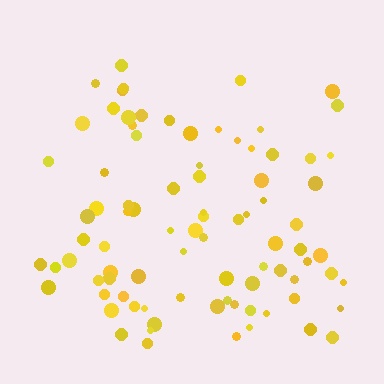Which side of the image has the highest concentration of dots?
The bottom.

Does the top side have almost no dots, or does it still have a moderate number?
Still a moderate number, just noticeably fewer than the bottom.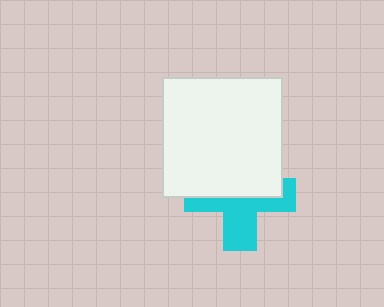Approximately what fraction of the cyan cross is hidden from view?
Roughly 51% of the cyan cross is hidden behind the white square.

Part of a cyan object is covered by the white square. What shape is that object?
It is a cross.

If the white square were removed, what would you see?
You would see the complete cyan cross.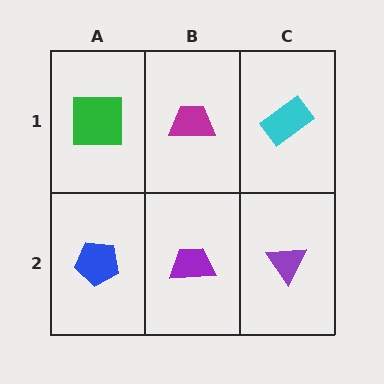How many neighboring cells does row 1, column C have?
2.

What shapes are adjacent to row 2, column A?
A green square (row 1, column A), a purple trapezoid (row 2, column B).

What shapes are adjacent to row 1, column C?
A purple triangle (row 2, column C), a magenta trapezoid (row 1, column B).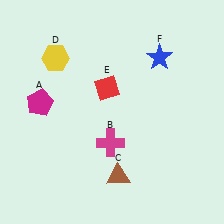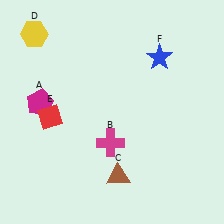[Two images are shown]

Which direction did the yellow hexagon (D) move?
The yellow hexagon (D) moved up.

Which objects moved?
The objects that moved are: the yellow hexagon (D), the red diamond (E).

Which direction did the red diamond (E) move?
The red diamond (E) moved left.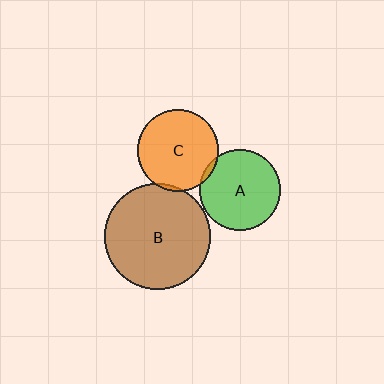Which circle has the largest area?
Circle B (brown).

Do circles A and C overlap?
Yes.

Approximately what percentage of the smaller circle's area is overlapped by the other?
Approximately 5%.